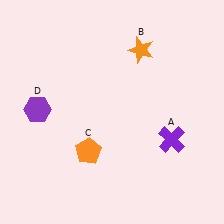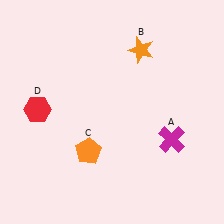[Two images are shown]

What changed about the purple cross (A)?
In Image 1, A is purple. In Image 2, it changed to magenta.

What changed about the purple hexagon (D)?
In Image 1, D is purple. In Image 2, it changed to red.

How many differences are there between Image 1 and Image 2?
There are 2 differences between the two images.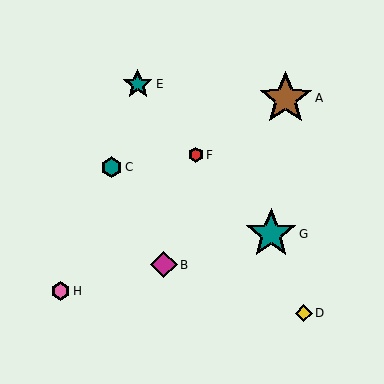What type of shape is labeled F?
Shape F is a red hexagon.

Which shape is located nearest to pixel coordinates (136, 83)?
The teal star (labeled E) at (138, 84) is nearest to that location.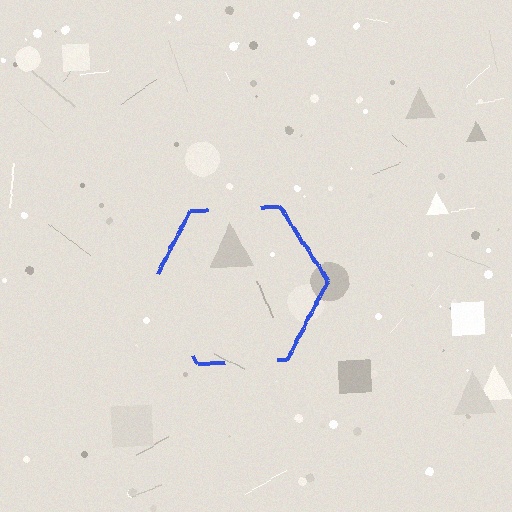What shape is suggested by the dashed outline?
The dashed outline suggests a hexagon.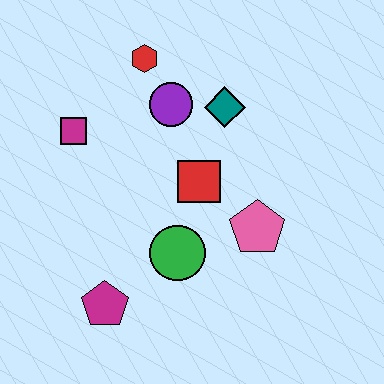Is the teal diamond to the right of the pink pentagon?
No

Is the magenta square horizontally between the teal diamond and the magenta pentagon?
No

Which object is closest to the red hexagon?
The purple circle is closest to the red hexagon.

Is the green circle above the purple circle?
No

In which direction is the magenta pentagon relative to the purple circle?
The magenta pentagon is below the purple circle.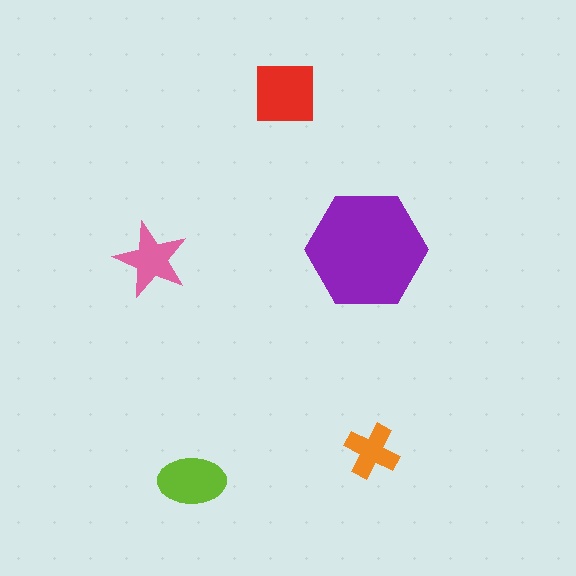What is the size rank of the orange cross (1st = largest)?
5th.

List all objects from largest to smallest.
The purple hexagon, the red square, the lime ellipse, the pink star, the orange cross.